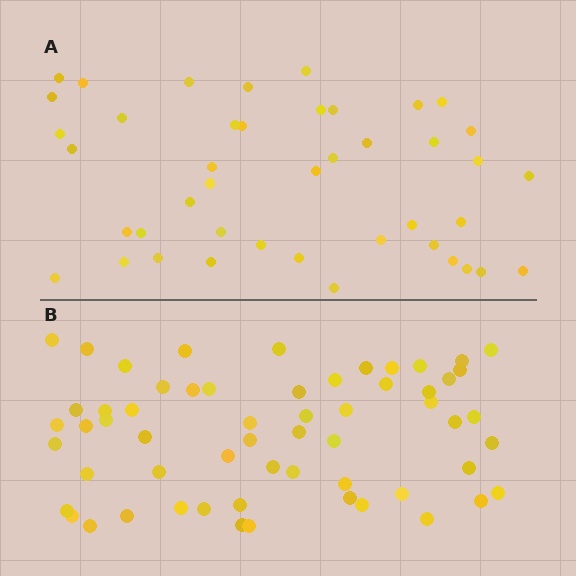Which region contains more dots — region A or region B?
Region B (the bottom region) has more dots.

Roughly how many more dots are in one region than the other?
Region B has approximately 15 more dots than region A.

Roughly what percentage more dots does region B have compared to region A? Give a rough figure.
About 35% more.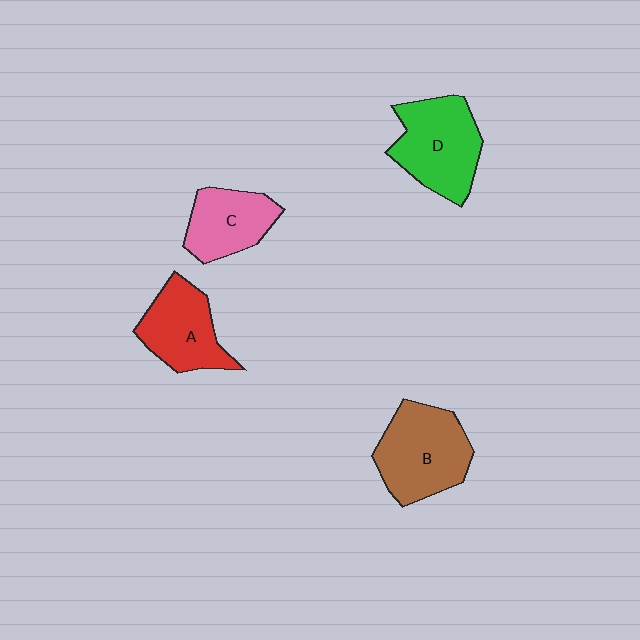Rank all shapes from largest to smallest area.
From largest to smallest: B (brown), D (green), A (red), C (pink).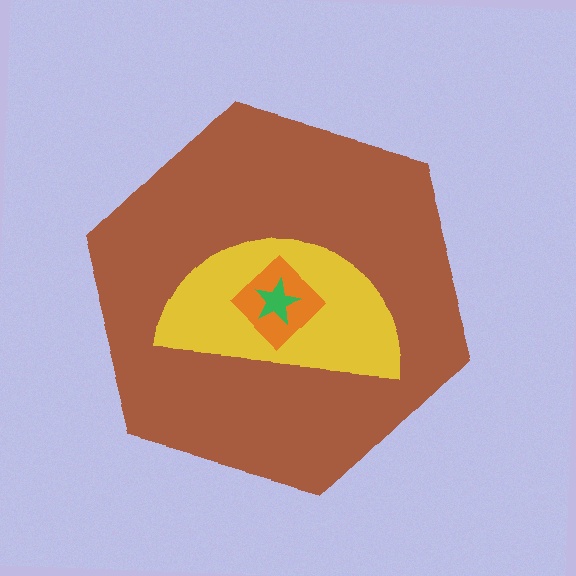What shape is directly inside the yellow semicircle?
The orange diamond.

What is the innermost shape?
The green star.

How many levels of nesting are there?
4.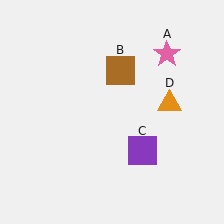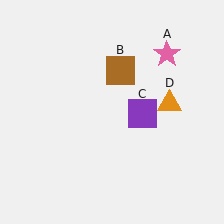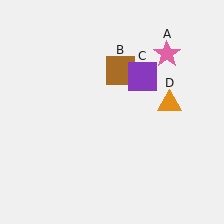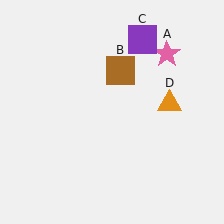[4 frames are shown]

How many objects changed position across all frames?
1 object changed position: purple square (object C).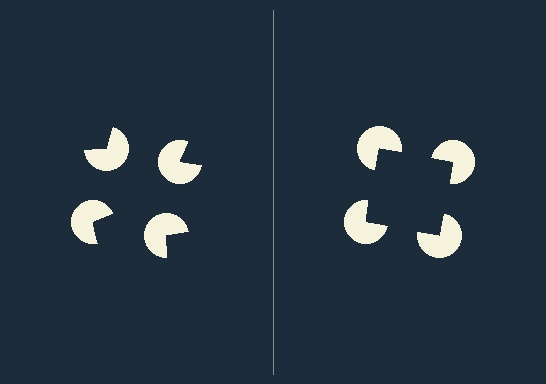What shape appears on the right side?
An illusory square.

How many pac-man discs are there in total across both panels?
8 — 4 on each side.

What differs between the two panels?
The pac-man discs are positioned identically on both sides; only the wedge orientations differ. On the right they align to a square; on the left they are misaligned.